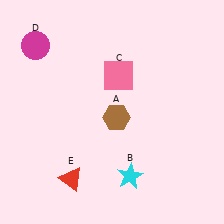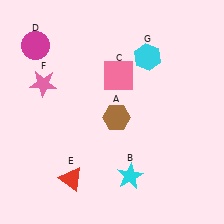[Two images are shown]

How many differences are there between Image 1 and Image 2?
There are 2 differences between the two images.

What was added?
A pink star (F), a cyan hexagon (G) were added in Image 2.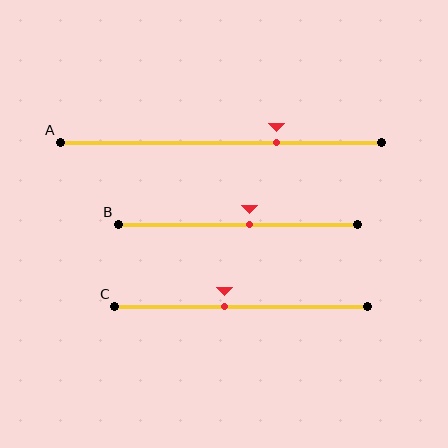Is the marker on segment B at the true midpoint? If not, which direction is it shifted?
No, the marker on segment B is shifted to the right by about 5% of the segment length.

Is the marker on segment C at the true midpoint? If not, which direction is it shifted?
No, the marker on segment C is shifted to the left by about 6% of the segment length.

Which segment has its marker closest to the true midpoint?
Segment B has its marker closest to the true midpoint.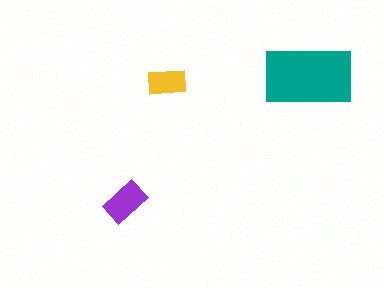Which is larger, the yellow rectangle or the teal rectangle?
The teal one.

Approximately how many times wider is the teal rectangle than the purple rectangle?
About 2 times wider.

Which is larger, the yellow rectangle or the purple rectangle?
The purple one.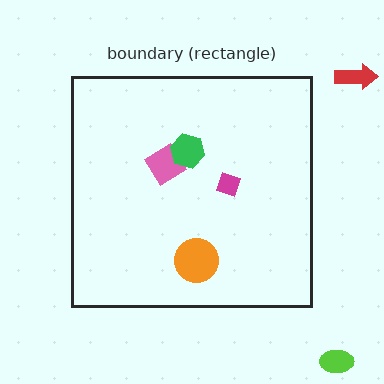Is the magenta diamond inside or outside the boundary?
Inside.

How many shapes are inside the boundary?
4 inside, 2 outside.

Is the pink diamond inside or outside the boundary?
Inside.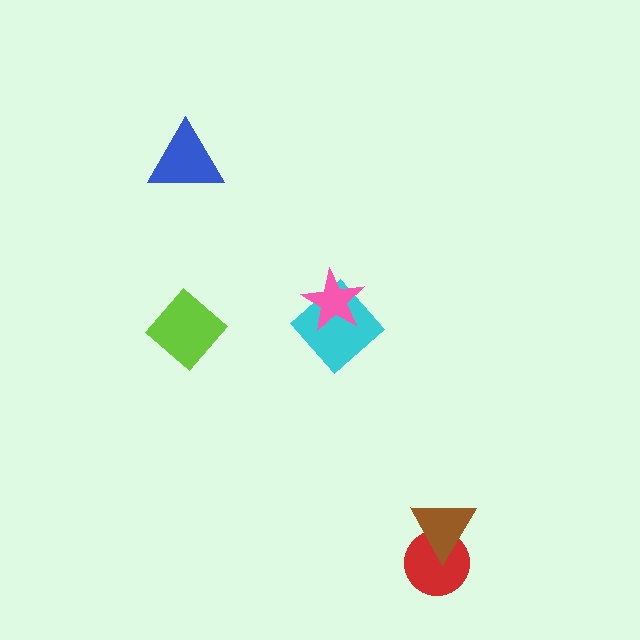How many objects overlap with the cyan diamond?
1 object overlaps with the cyan diamond.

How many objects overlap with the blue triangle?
0 objects overlap with the blue triangle.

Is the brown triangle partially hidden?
No, no other shape covers it.